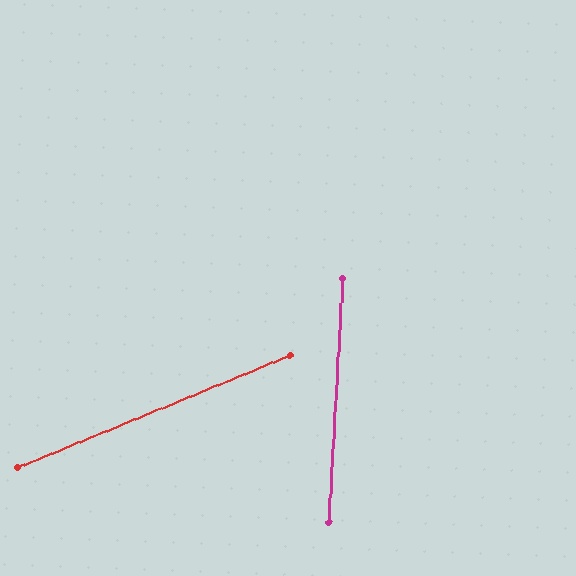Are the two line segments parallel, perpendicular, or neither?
Neither parallel nor perpendicular — they differ by about 64°.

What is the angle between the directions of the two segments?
Approximately 64 degrees.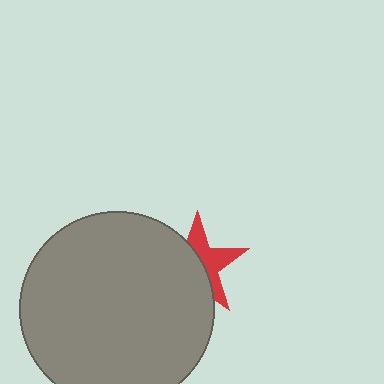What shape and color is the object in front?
The object in front is a gray circle.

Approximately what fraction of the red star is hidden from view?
Roughly 55% of the red star is hidden behind the gray circle.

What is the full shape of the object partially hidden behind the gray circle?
The partially hidden object is a red star.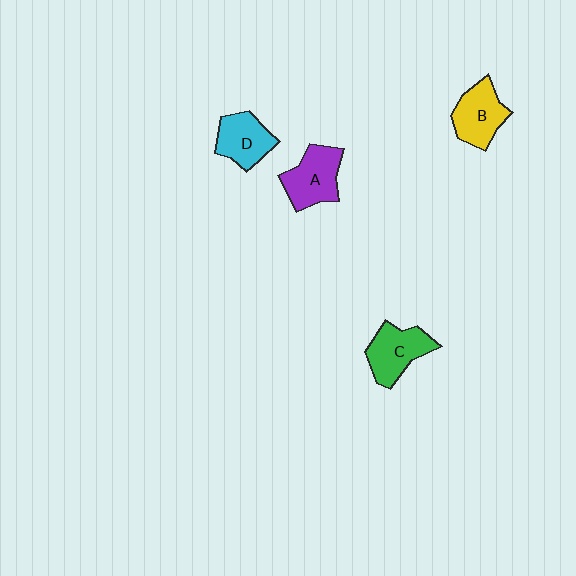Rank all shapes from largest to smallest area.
From largest to smallest: A (purple), C (green), B (yellow), D (cyan).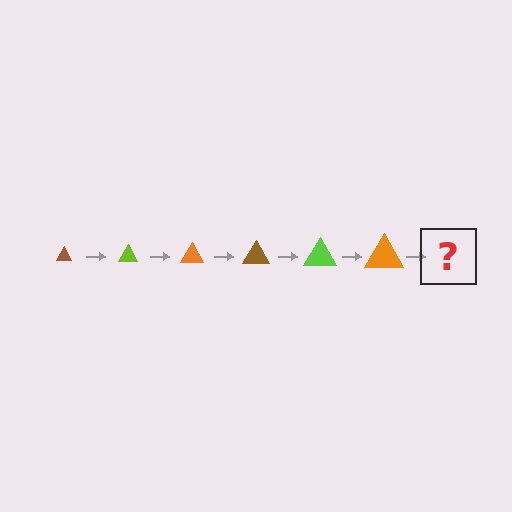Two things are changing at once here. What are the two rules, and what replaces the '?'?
The two rules are that the triangle grows larger each step and the color cycles through brown, lime, and orange. The '?' should be a brown triangle, larger than the previous one.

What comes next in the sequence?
The next element should be a brown triangle, larger than the previous one.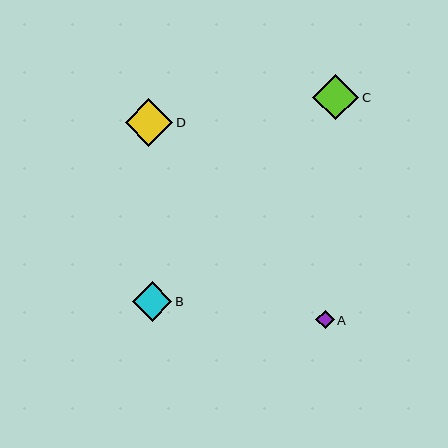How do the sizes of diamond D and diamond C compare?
Diamond D and diamond C are approximately the same size.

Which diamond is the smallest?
Diamond A is the smallest with a size of approximately 18 pixels.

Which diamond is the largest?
Diamond D is the largest with a size of approximately 48 pixels.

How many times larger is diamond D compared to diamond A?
Diamond D is approximately 2.6 times the size of diamond A.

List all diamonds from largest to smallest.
From largest to smallest: D, C, B, A.